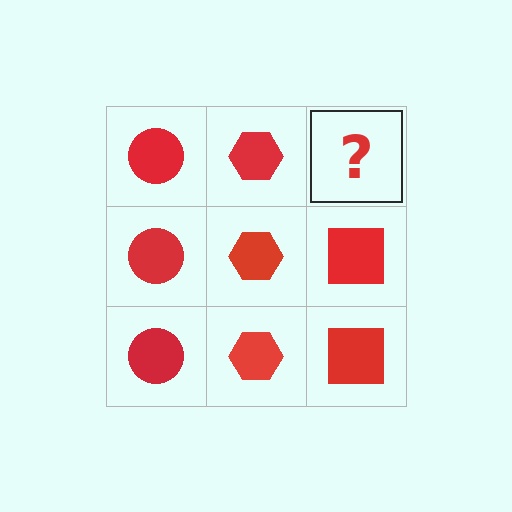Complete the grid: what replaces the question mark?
The question mark should be replaced with a red square.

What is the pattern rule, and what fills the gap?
The rule is that each column has a consistent shape. The gap should be filled with a red square.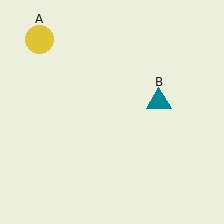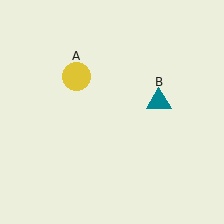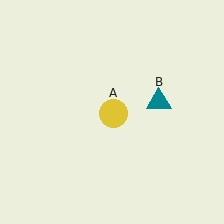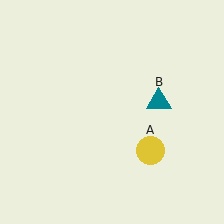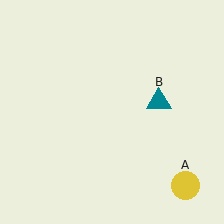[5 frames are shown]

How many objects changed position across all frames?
1 object changed position: yellow circle (object A).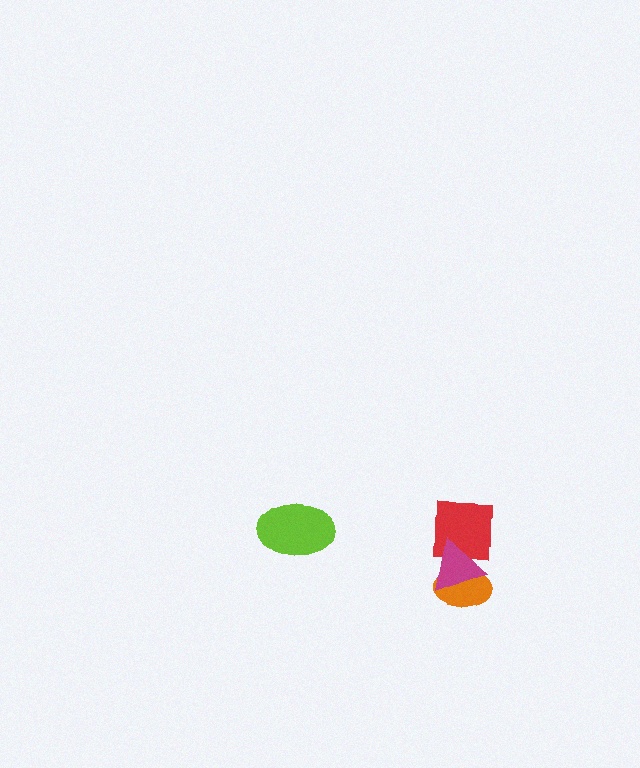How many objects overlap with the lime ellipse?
0 objects overlap with the lime ellipse.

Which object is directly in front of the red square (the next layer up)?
The orange ellipse is directly in front of the red square.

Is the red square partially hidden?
Yes, it is partially covered by another shape.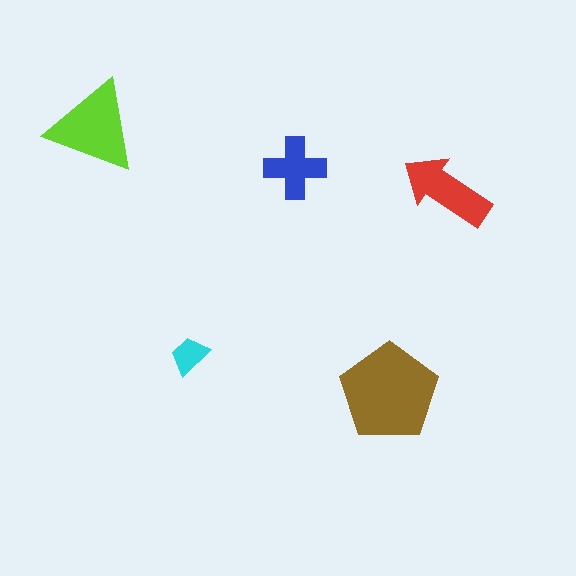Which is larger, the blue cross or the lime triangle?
The lime triangle.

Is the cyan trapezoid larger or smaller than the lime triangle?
Smaller.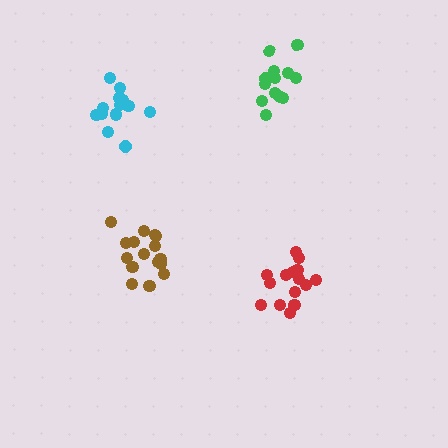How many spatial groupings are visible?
There are 4 spatial groupings.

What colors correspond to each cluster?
The clusters are colored: cyan, green, red, brown.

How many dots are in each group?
Group 1: 14 dots, Group 2: 14 dots, Group 3: 15 dots, Group 4: 16 dots (59 total).